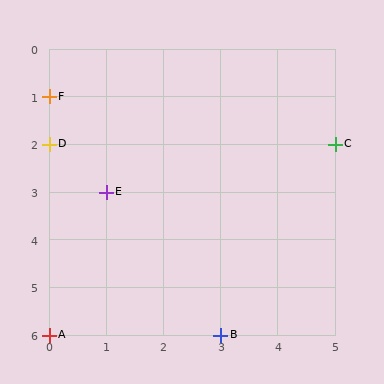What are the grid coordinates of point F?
Point F is at grid coordinates (0, 1).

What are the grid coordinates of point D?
Point D is at grid coordinates (0, 2).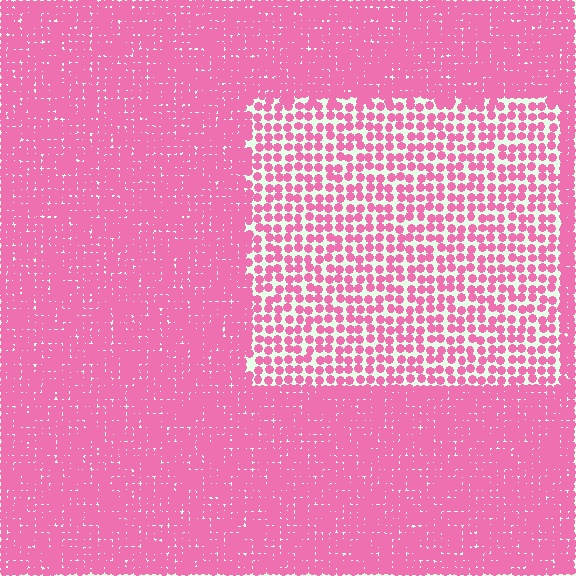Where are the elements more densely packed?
The elements are more densely packed outside the rectangle boundary.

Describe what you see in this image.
The image contains small pink elements arranged at two different densities. A rectangle-shaped region is visible where the elements are less densely packed than the surrounding area.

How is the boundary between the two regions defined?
The boundary is defined by a change in element density (approximately 2.1x ratio). All elements are the same color, size, and shape.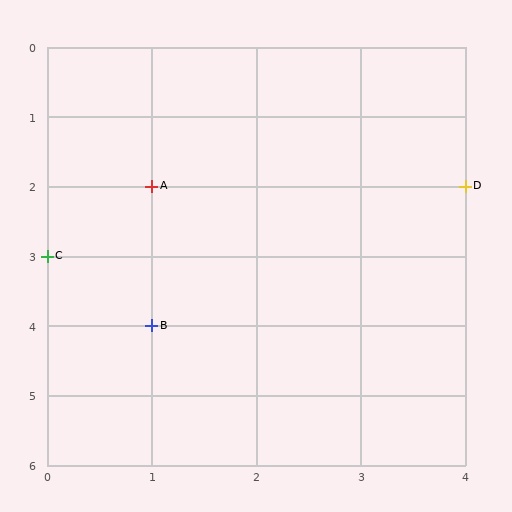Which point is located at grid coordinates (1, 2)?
Point A is at (1, 2).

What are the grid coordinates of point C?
Point C is at grid coordinates (0, 3).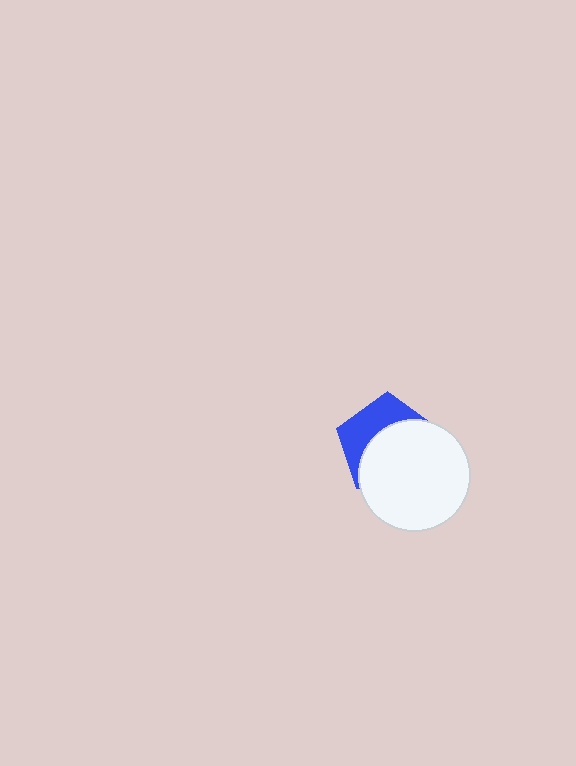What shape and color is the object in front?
The object in front is a white circle.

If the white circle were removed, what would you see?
You would see the complete blue pentagon.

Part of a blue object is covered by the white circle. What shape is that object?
It is a pentagon.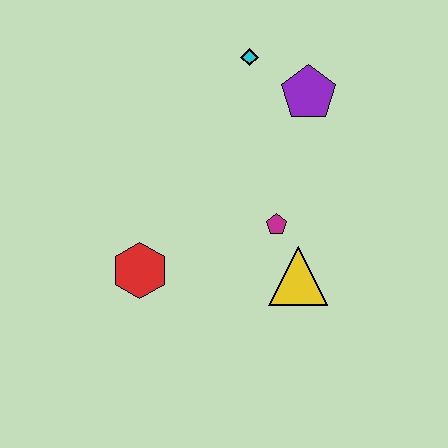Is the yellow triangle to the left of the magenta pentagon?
No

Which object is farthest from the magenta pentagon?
The cyan diamond is farthest from the magenta pentagon.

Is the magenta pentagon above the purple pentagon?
No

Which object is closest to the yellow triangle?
The magenta pentagon is closest to the yellow triangle.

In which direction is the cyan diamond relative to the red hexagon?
The cyan diamond is above the red hexagon.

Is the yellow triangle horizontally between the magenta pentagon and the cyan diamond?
No